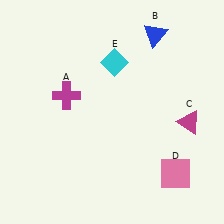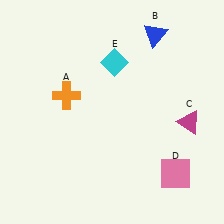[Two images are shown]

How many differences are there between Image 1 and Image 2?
There is 1 difference between the two images.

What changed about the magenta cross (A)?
In Image 1, A is magenta. In Image 2, it changed to orange.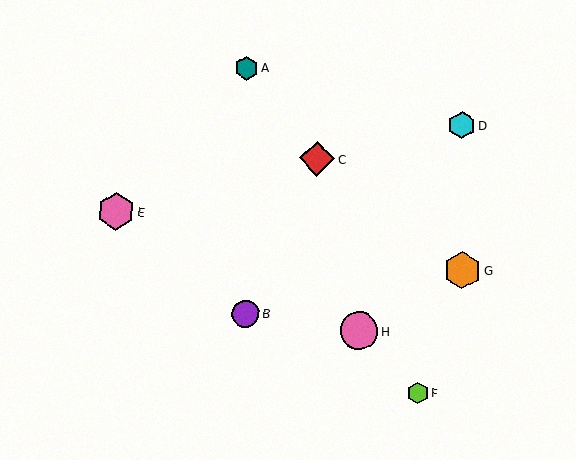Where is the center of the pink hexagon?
The center of the pink hexagon is at (116, 211).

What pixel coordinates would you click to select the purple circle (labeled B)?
Click at (246, 314) to select the purple circle B.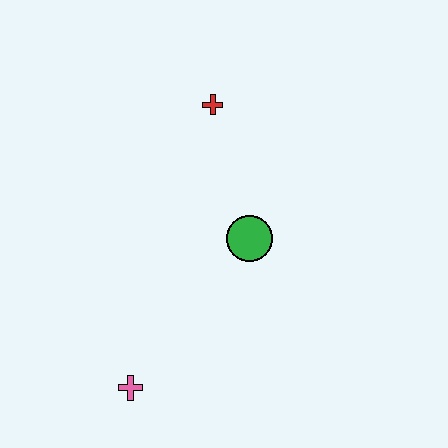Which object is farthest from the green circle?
The pink cross is farthest from the green circle.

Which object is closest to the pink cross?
The green circle is closest to the pink cross.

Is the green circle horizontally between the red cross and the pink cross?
No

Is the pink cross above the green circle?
No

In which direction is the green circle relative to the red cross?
The green circle is below the red cross.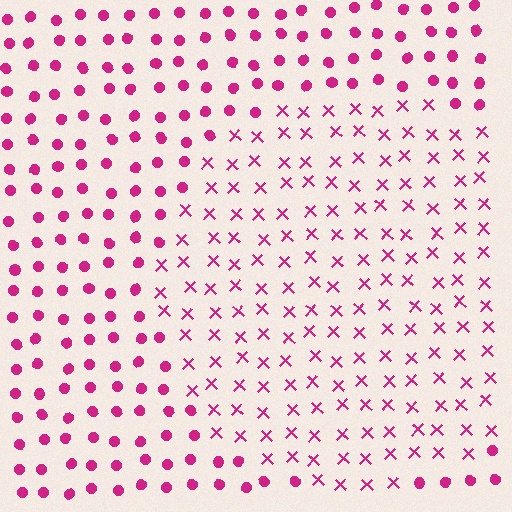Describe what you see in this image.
The image is filled with small magenta elements arranged in a uniform grid. A circle-shaped region contains X marks, while the surrounding area contains circles. The boundary is defined purely by the change in element shape.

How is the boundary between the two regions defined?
The boundary is defined by a change in element shape: X marks inside vs. circles outside. All elements share the same color and spacing.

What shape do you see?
I see a circle.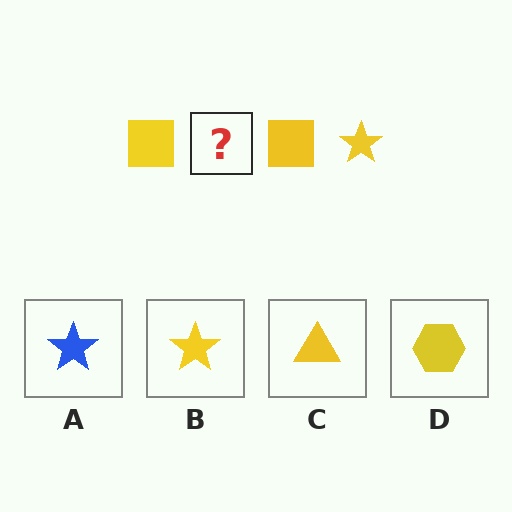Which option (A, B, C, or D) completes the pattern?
B.